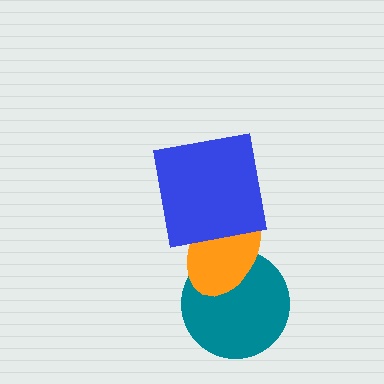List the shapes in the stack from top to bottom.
From top to bottom: the blue square, the orange ellipse, the teal circle.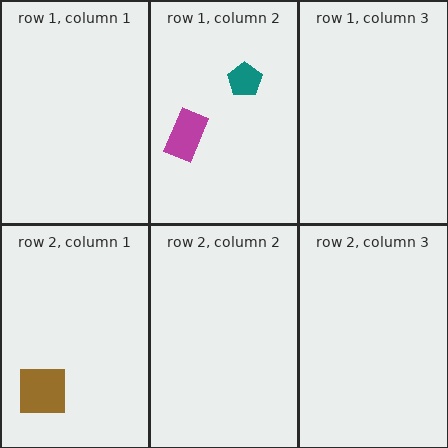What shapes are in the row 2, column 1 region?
The brown square.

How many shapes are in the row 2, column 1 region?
1.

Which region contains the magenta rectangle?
The row 1, column 2 region.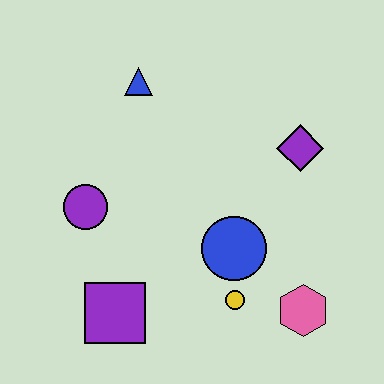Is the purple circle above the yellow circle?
Yes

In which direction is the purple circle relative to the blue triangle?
The purple circle is below the blue triangle.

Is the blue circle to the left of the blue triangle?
No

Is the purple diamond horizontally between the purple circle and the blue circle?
No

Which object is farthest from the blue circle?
The blue triangle is farthest from the blue circle.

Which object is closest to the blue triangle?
The purple circle is closest to the blue triangle.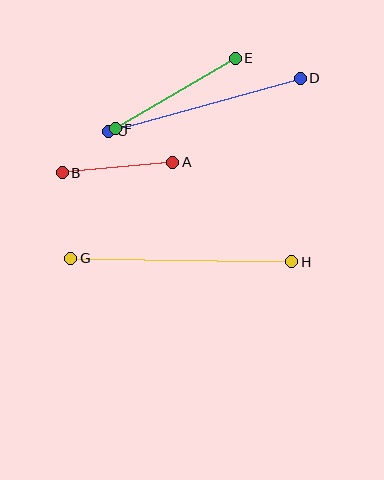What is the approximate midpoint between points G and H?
The midpoint is at approximately (181, 260) pixels.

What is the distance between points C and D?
The distance is approximately 199 pixels.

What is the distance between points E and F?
The distance is approximately 139 pixels.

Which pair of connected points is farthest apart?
Points G and H are farthest apart.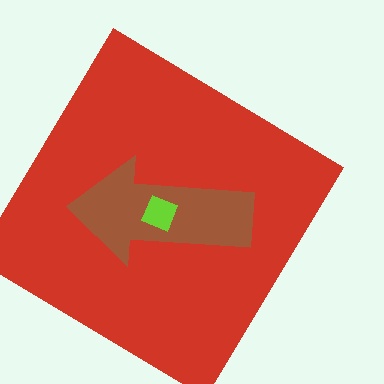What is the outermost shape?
The red diamond.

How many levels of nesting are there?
3.